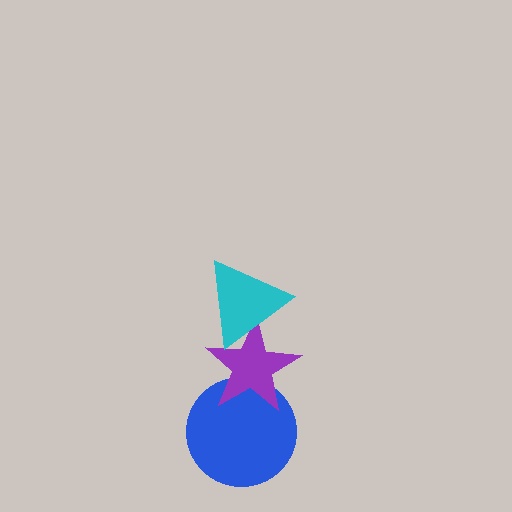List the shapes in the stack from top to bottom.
From top to bottom: the cyan triangle, the purple star, the blue circle.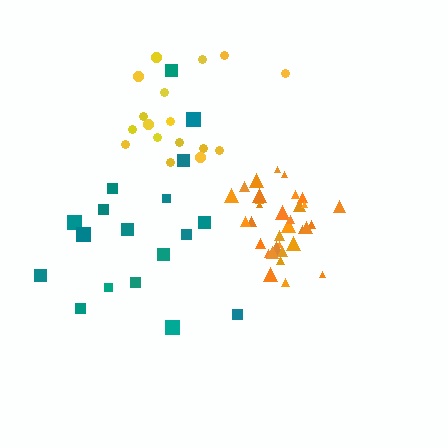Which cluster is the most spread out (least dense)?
Teal.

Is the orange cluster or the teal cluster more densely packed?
Orange.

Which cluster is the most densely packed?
Orange.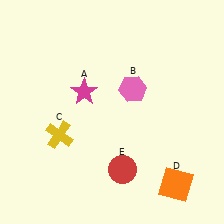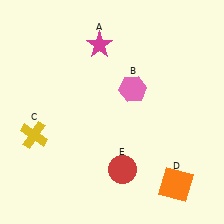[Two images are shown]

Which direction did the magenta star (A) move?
The magenta star (A) moved up.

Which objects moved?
The objects that moved are: the magenta star (A), the yellow cross (C).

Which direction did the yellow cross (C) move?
The yellow cross (C) moved left.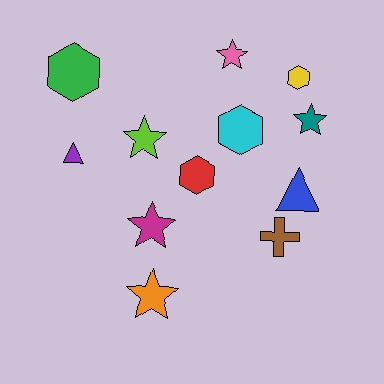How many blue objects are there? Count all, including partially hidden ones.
There is 1 blue object.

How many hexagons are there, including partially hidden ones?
There are 4 hexagons.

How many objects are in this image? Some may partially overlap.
There are 12 objects.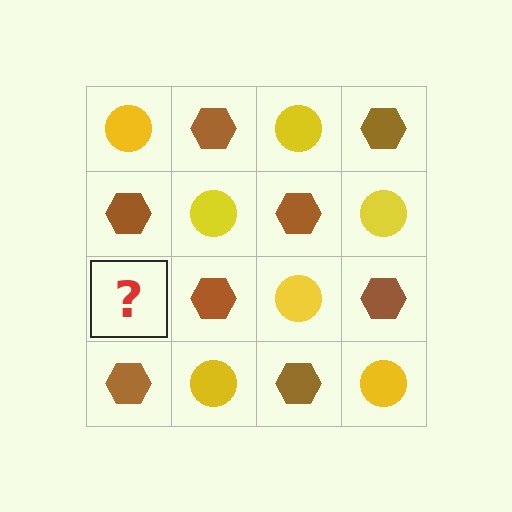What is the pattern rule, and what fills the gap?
The rule is that it alternates yellow circle and brown hexagon in a checkerboard pattern. The gap should be filled with a yellow circle.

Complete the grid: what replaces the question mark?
The question mark should be replaced with a yellow circle.